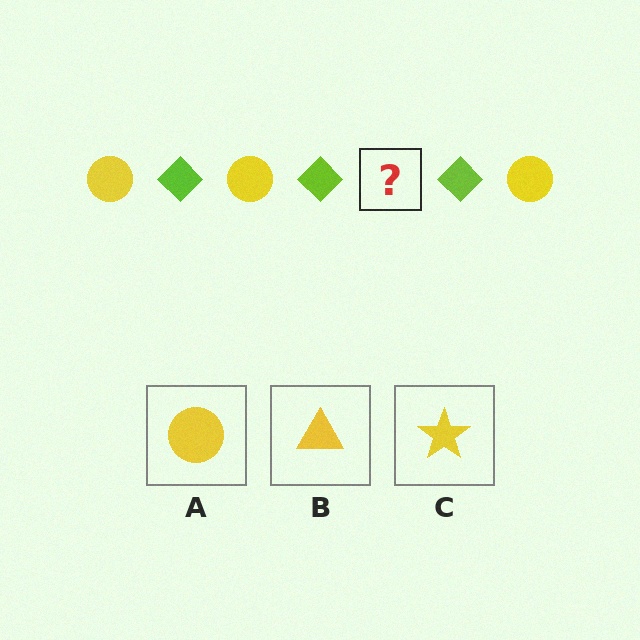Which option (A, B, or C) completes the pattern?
A.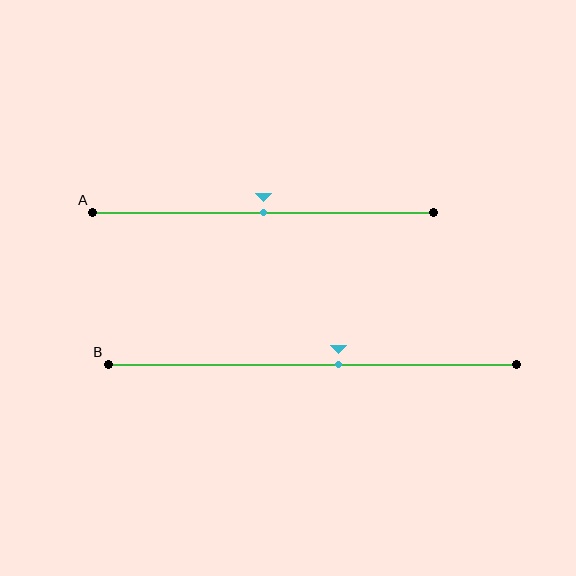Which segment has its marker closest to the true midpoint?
Segment A has its marker closest to the true midpoint.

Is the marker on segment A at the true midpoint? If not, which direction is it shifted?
Yes, the marker on segment A is at the true midpoint.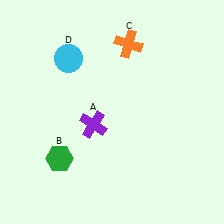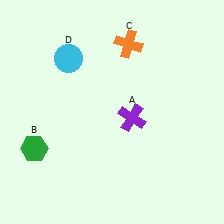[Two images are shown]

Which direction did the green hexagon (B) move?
The green hexagon (B) moved left.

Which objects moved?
The objects that moved are: the purple cross (A), the green hexagon (B).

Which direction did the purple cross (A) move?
The purple cross (A) moved right.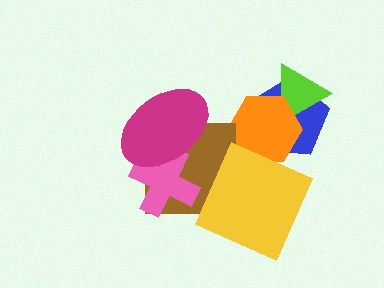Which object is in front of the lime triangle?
The orange hexagon is in front of the lime triangle.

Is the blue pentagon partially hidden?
Yes, it is partially covered by another shape.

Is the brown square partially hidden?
Yes, it is partially covered by another shape.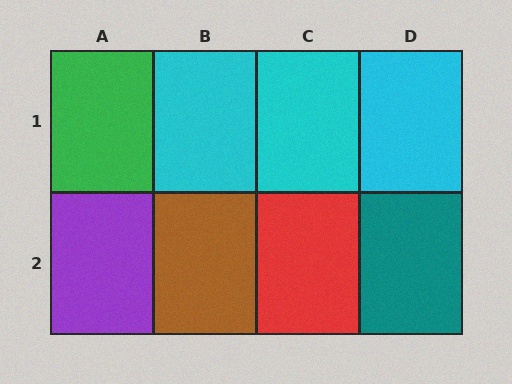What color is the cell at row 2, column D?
Teal.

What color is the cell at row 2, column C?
Red.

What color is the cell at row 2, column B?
Brown.